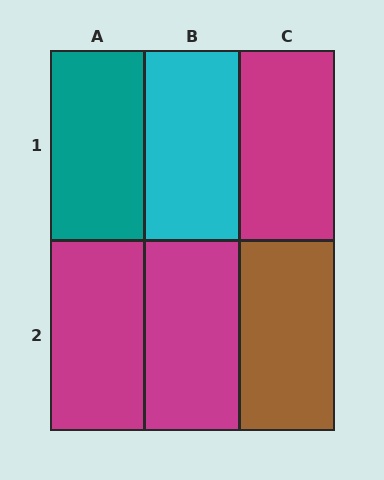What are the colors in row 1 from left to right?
Teal, cyan, magenta.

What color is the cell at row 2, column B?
Magenta.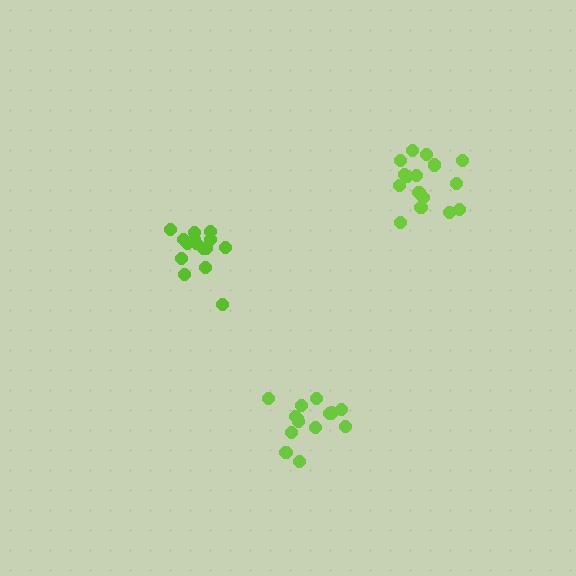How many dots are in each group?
Group 1: 16 dots, Group 2: 14 dots, Group 3: 15 dots (45 total).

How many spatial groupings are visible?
There are 3 spatial groupings.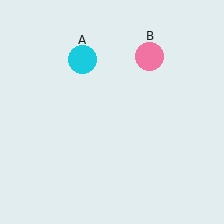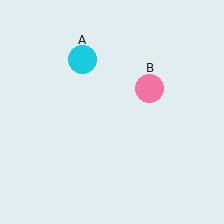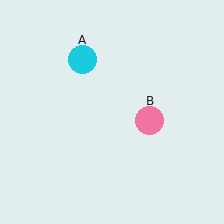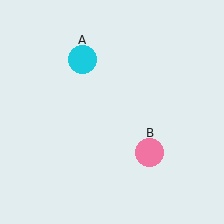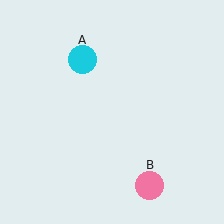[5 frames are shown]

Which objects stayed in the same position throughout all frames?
Cyan circle (object A) remained stationary.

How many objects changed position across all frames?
1 object changed position: pink circle (object B).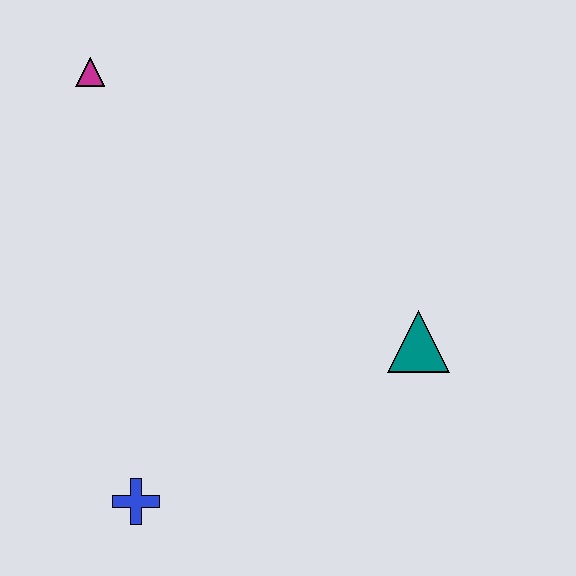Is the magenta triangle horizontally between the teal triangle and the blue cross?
No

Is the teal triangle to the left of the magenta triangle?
No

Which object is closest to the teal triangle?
The blue cross is closest to the teal triangle.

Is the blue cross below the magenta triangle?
Yes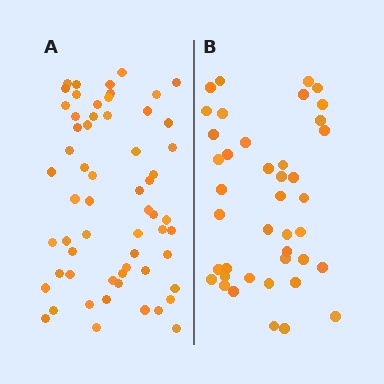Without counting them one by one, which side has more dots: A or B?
Region A (the left region) has more dots.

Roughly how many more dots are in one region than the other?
Region A has approximately 20 more dots than region B.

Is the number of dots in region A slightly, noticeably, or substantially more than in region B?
Region A has substantially more. The ratio is roughly 1.5 to 1.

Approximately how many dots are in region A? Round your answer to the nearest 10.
About 60 dots.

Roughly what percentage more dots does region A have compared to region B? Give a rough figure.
About 45% more.